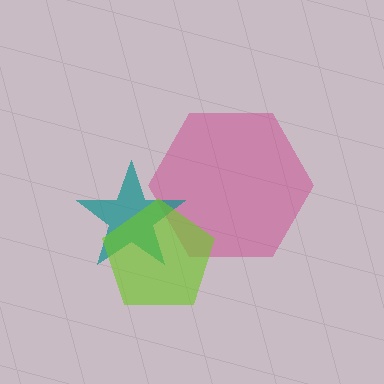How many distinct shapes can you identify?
There are 3 distinct shapes: a magenta hexagon, a teal star, a lime pentagon.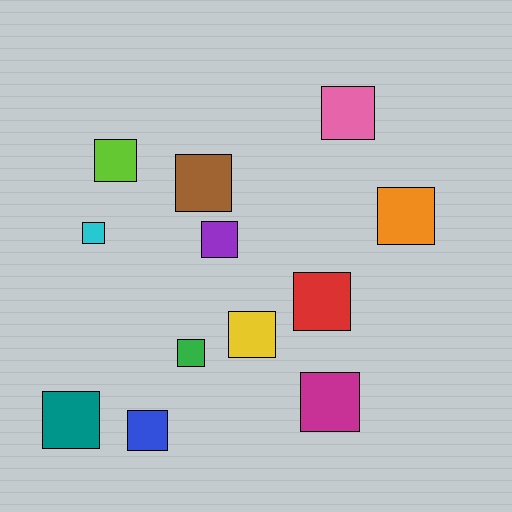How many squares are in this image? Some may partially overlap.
There are 12 squares.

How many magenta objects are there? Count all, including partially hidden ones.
There is 1 magenta object.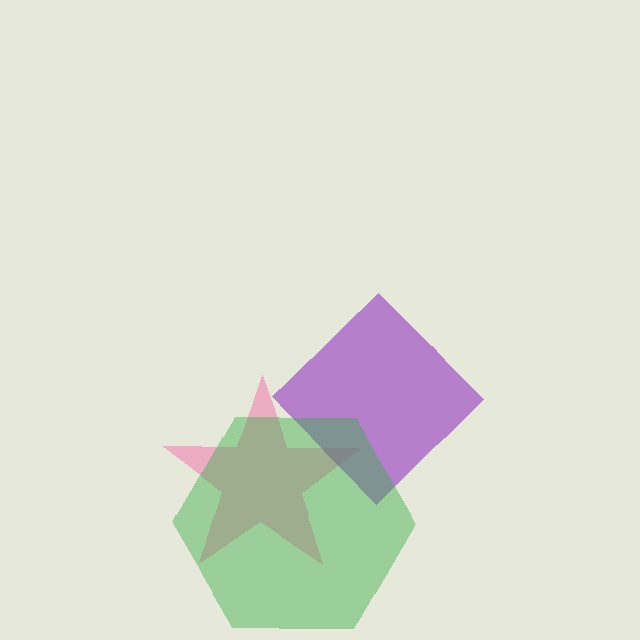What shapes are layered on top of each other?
The layered shapes are: a pink star, a purple diamond, a green hexagon.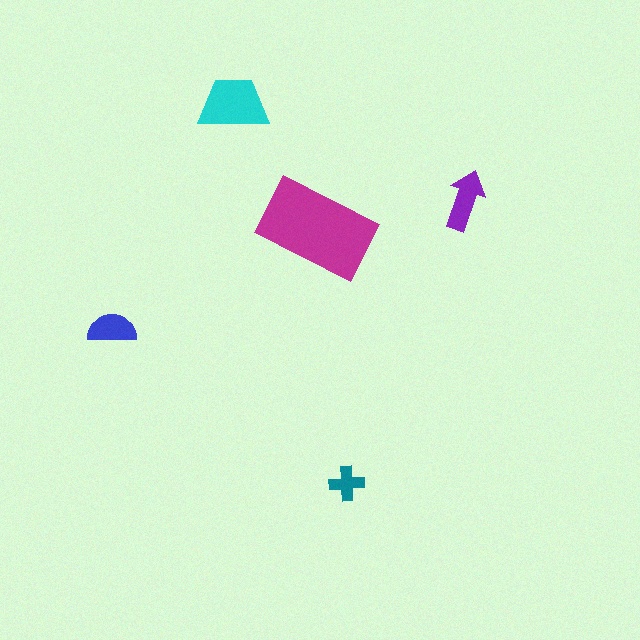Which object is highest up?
The cyan trapezoid is topmost.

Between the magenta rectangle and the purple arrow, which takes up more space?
The magenta rectangle.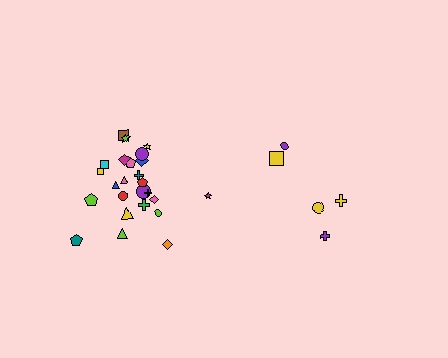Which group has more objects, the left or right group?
The left group.